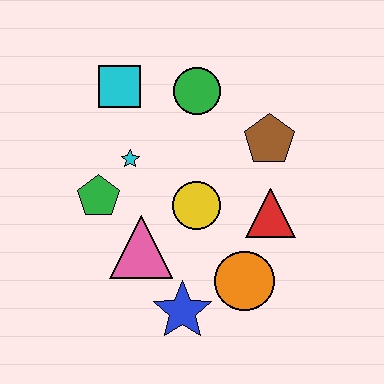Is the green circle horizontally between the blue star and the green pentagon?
No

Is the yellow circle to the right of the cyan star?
Yes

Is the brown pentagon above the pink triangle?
Yes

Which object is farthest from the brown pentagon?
The blue star is farthest from the brown pentagon.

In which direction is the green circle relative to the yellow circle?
The green circle is above the yellow circle.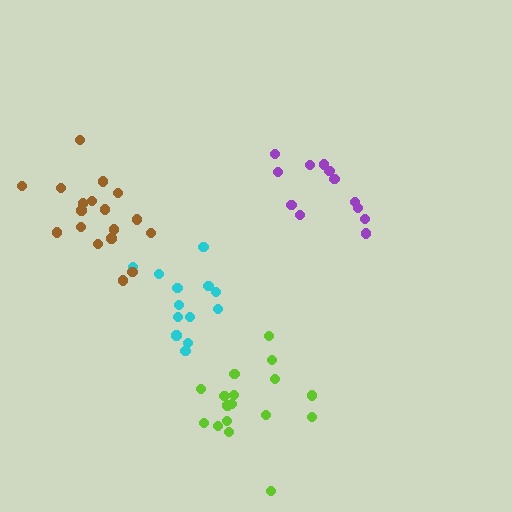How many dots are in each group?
Group 1: 17 dots, Group 2: 13 dots, Group 3: 12 dots, Group 4: 18 dots (60 total).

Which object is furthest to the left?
The brown cluster is leftmost.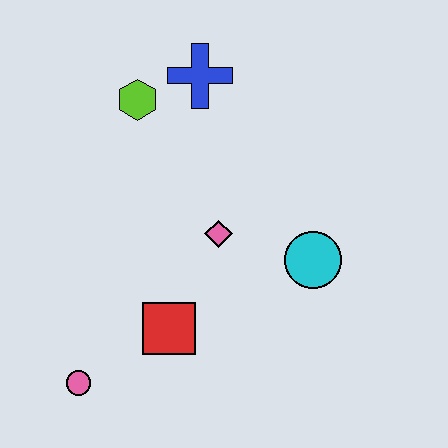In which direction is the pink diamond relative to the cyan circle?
The pink diamond is to the left of the cyan circle.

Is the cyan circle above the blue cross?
No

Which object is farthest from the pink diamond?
The pink circle is farthest from the pink diamond.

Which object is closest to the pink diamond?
The cyan circle is closest to the pink diamond.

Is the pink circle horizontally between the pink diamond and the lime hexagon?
No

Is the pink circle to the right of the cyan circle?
No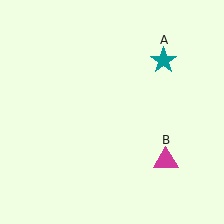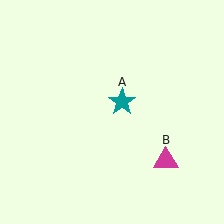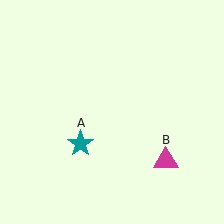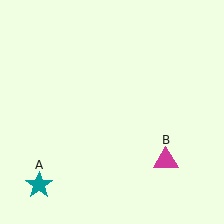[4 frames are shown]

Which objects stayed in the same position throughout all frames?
Magenta triangle (object B) remained stationary.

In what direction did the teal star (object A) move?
The teal star (object A) moved down and to the left.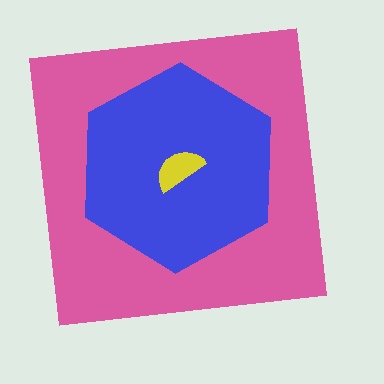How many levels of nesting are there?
3.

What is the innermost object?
The yellow semicircle.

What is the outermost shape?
The pink square.